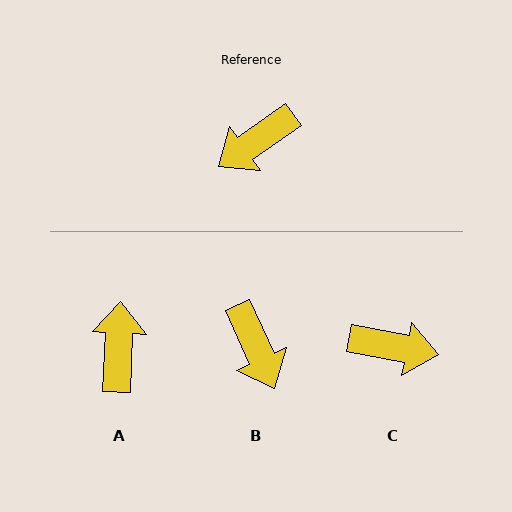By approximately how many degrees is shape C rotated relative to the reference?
Approximately 135 degrees counter-clockwise.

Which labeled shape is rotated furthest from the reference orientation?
C, about 135 degrees away.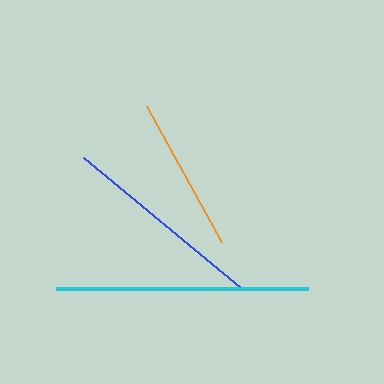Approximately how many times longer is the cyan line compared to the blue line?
The cyan line is approximately 1.2 times the length of the blue line.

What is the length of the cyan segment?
The cyan segment is approximately 252 pixels long.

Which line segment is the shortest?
The orange line is the shortest at approximately 156 pixels.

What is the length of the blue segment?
The blue segment is approximately 204 pixels long.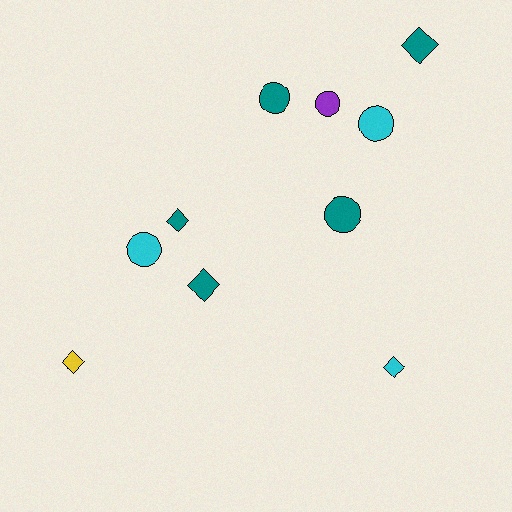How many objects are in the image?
There are 10 objects.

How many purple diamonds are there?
There are no purple diamonds.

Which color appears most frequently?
Teal, with 5 objects.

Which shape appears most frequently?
Diamond, with 5 objects.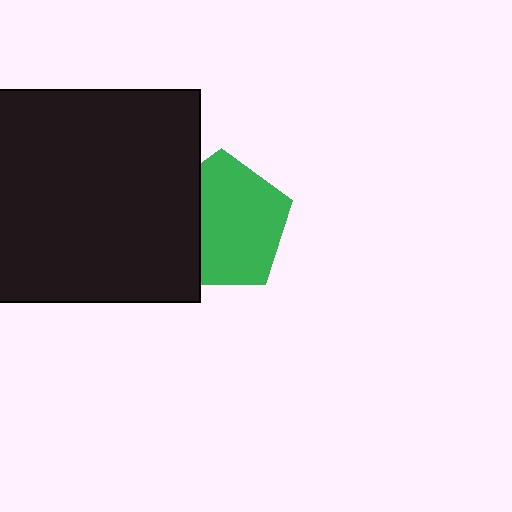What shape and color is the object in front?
The object in front is a black square.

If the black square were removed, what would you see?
You would see the complete green pentagon.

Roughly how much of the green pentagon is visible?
Most of it is visible (roughly 69%).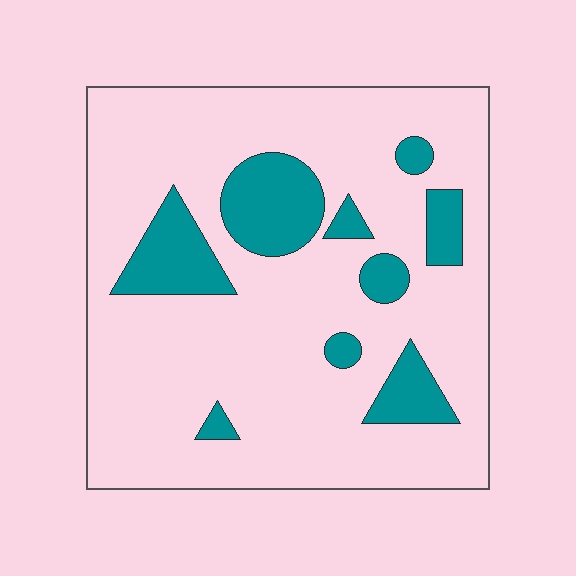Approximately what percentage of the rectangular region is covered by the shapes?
Approximately 20%.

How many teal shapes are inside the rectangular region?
9.